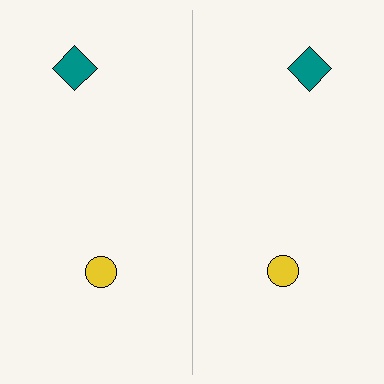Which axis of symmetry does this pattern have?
The pattern has a vertical axis of symmetry running through the center of the image.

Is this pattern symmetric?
Yes, this pattern has bilateral (reflection) symmetry.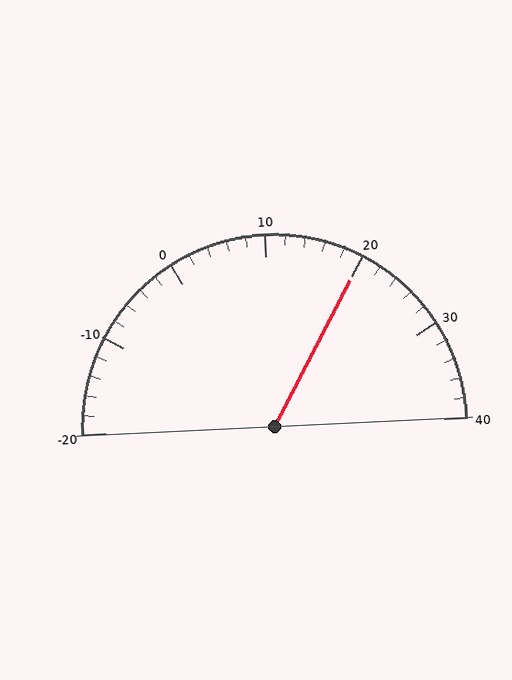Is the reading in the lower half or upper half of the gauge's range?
The reading is in the upper half of the range (-20 to 40).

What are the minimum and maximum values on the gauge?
The gauge ranges from -20 to 40.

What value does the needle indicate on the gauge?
The needle indicates approximately 20.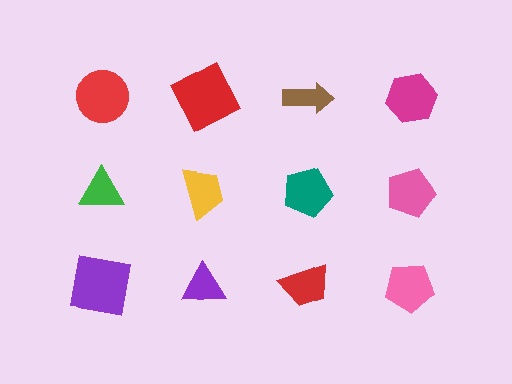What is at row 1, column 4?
A magenta hexagon.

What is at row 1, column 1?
A red circle.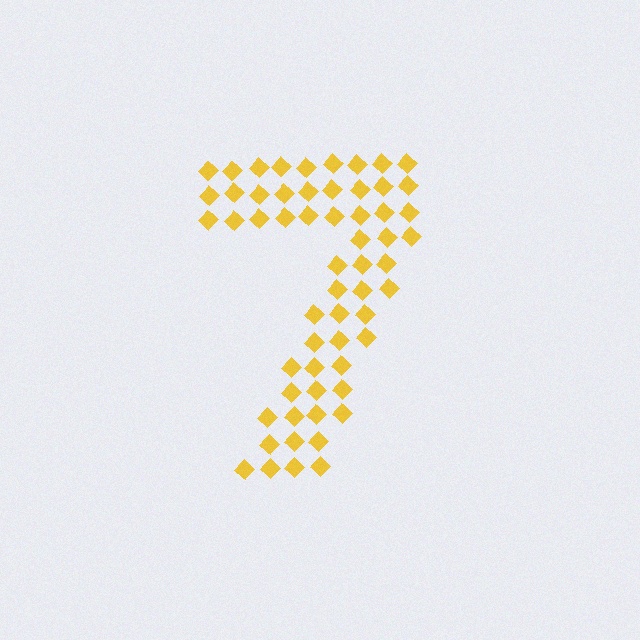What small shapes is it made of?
It is made of small diamonds.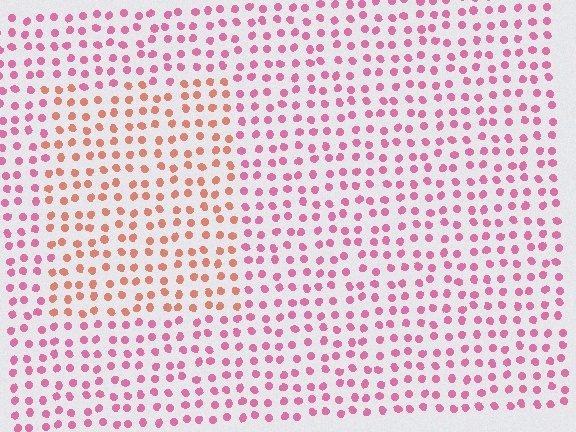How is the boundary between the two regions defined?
The boundary is defined purely by a slight shift in hue (about 40 degrees). Spacing, size, and orientation are identical on both sides.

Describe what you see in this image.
The image is filled with small pink elements in a uniform arrangement. A rectangle-shaped region is visible where the elements are tinted to a slightly different hue, forming a subtle color boundary.